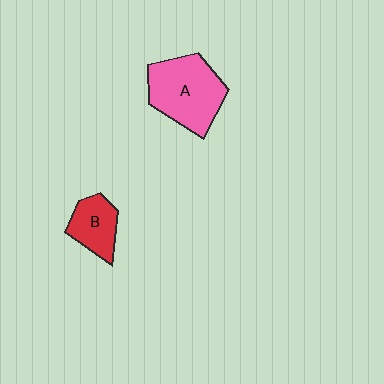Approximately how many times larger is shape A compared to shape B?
Approximately 1.9 times.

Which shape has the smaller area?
Shape B (red).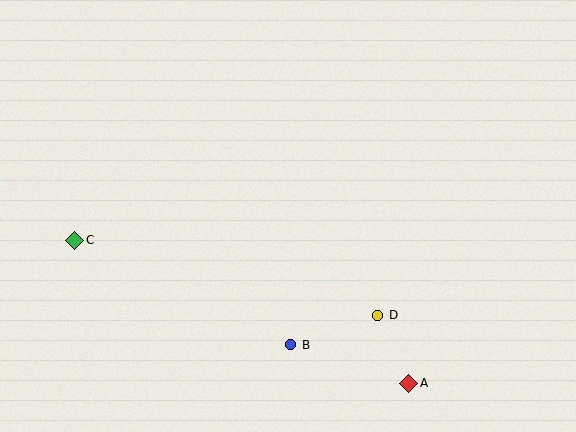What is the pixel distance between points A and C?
The distance between A and C is 363 pixels.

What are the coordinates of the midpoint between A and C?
The midpoint between A and C is at (242, 312).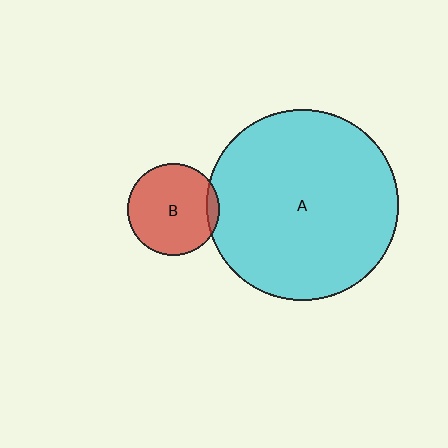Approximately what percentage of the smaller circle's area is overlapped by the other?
Approximately 5%.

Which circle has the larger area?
Circle A (cyan).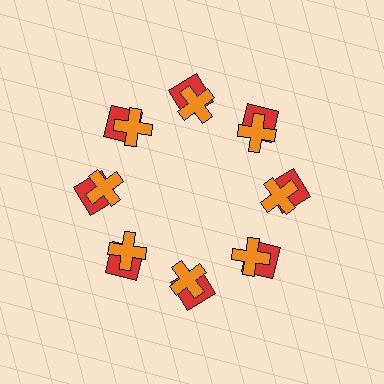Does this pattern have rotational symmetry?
Yes, this pattern has 8-fold rotational symmetry. It looks the same after rotating 45 degrees around the center.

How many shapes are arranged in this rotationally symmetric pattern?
There are 16 shapes, arranged in 8 groups of 2.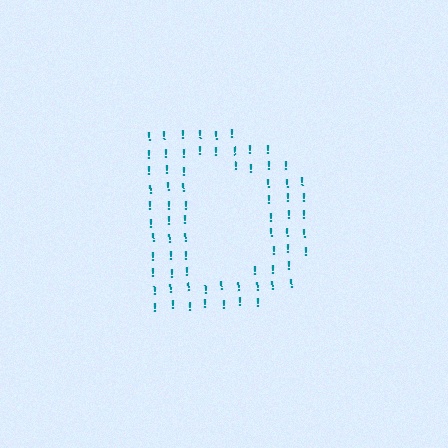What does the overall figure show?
The overall figure shows the letter D.